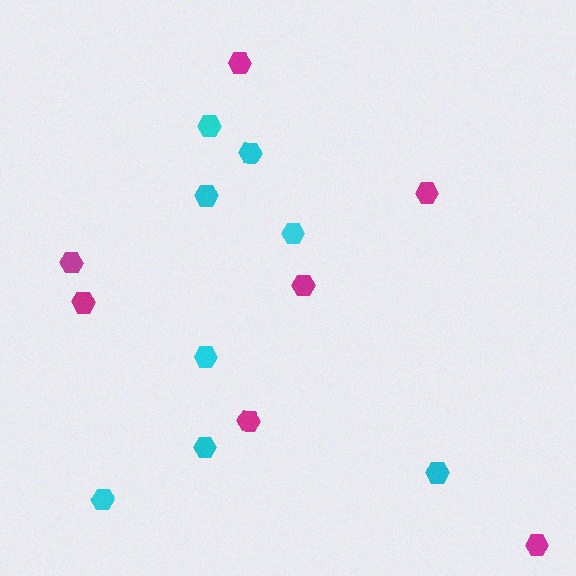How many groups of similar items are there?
There are 2 groups: one group of magenta hexagons (7) and one group of cyan hexagons (8).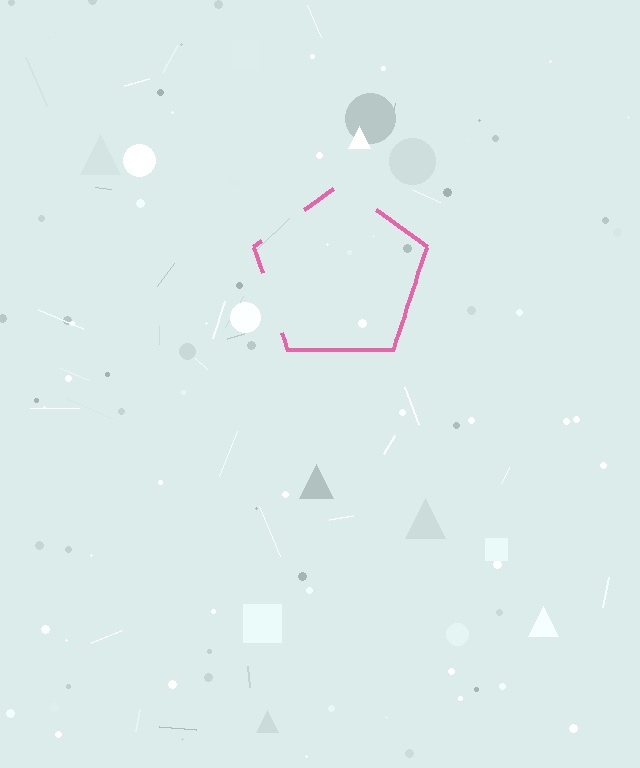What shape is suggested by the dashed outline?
The dashed outline suggests a pentagon.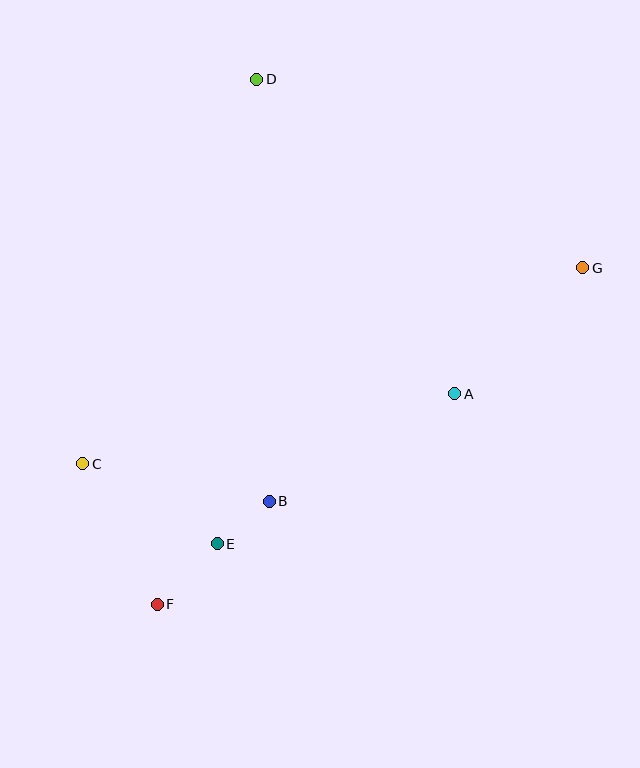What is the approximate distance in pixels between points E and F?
The distance between E and F is approximately 85 pixels.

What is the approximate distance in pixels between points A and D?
The distance between A and D is approximately 372 pixels.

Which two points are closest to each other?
Points B and E are closest to each other.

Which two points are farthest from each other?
Points F and G are farthest from each other.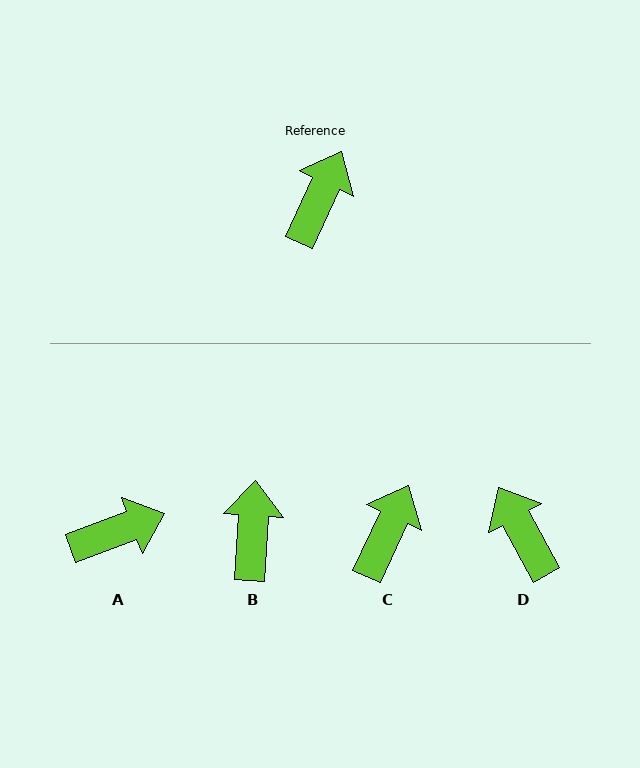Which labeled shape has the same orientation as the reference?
C.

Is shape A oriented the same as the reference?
No, it is off by about 45 degrees.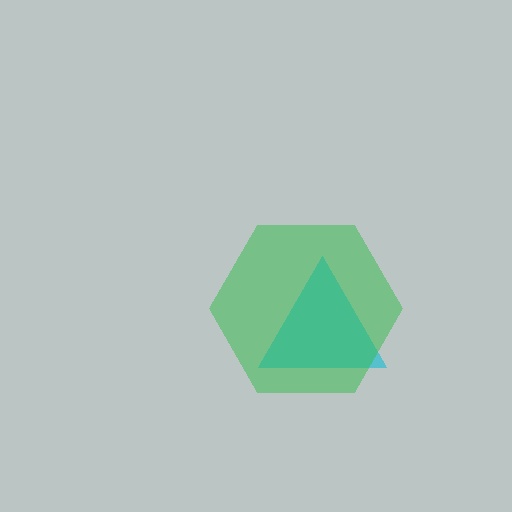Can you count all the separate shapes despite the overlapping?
Yes, there are 2 separate shapes.